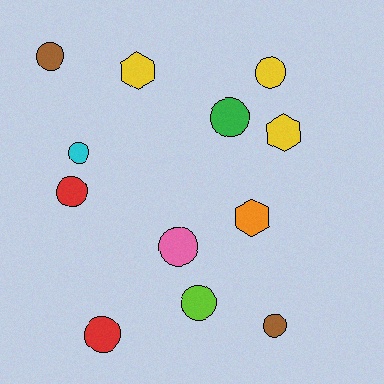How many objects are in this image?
There are 12 objects.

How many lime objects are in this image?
There is 1 lime object.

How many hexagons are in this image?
There are 3 hexagons.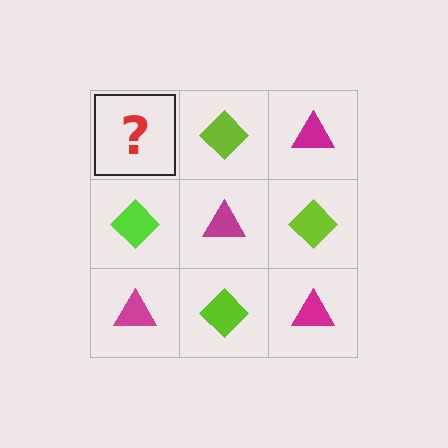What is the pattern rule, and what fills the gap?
The rule is that it alternates magenta triangle and lime diamond in a checkerboard pattern. The gap should be filled with a magenta triangle.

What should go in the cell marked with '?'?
The missing cell should contain a magenta triangle.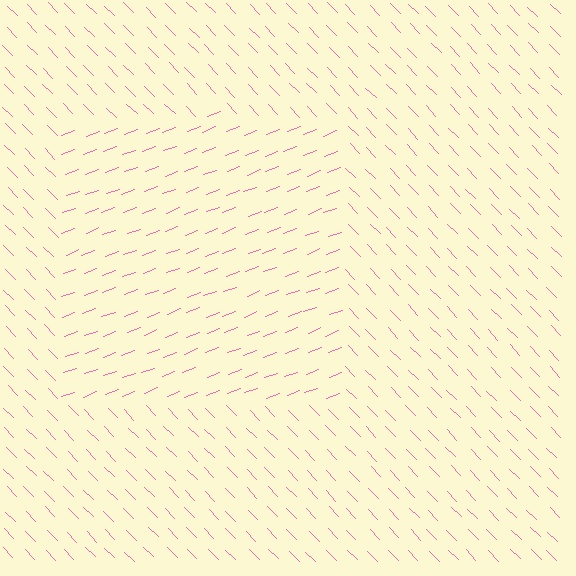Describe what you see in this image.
The image is filled with small pink line segments. A rectangle region in the image has lines oriented differently from the surrounding lines, creating a visible texture boundary.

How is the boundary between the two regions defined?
The boundary is defined purely by a change in line orientation (approximately 66 degrees difference). All lines are the same color and thickness.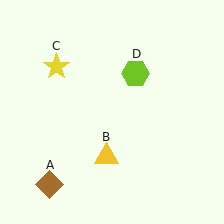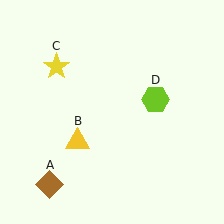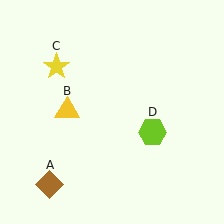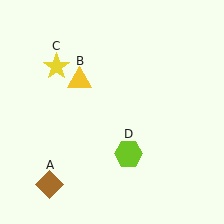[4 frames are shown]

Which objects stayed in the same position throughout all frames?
Brown diamond (object A) and yellow star (object C) remained stationary.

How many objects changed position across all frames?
2 objects changed position: yellow triangle (object B), lime hexagon (object D).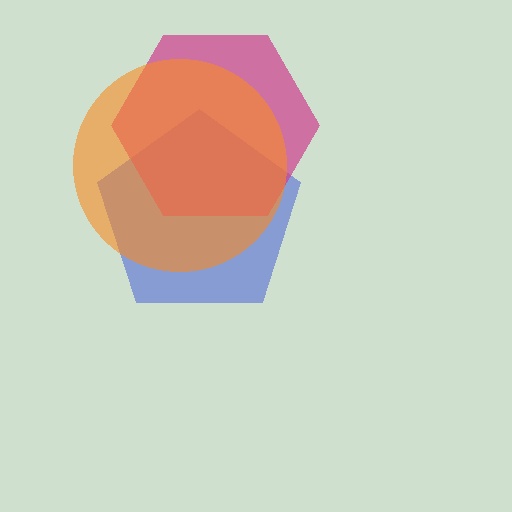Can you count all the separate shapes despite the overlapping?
Yes, there are 3 separate shapes.